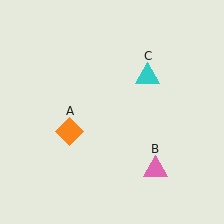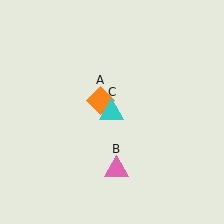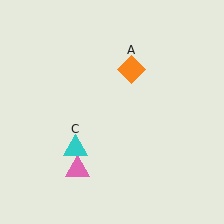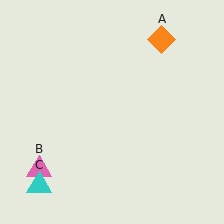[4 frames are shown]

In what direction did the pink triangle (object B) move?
The pink triangle (object B) moved left.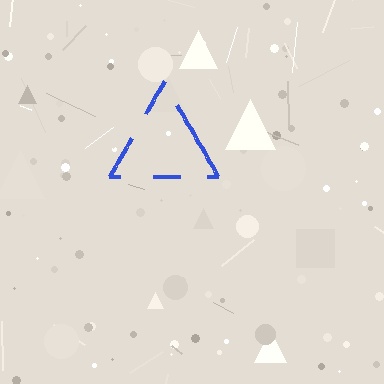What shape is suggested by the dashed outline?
The dashed outline suggests a triangle.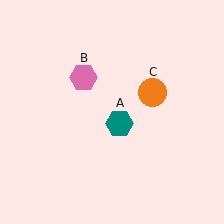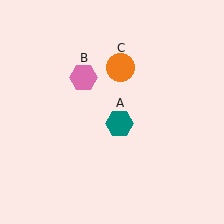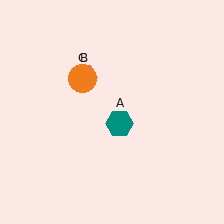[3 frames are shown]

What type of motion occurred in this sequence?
The orange circle (object C) rotated counterclockwise around the center of the scene.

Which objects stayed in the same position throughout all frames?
Teal hexagon (object A) and pink hexagon (object B) remained stationary.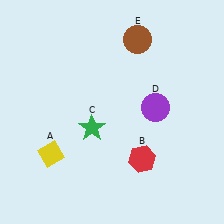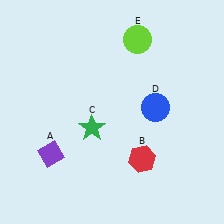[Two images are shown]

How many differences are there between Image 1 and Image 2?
There are 3 differences between the two images.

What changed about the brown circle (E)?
In Image 1, E is brown. In Image 2, it changed to lime.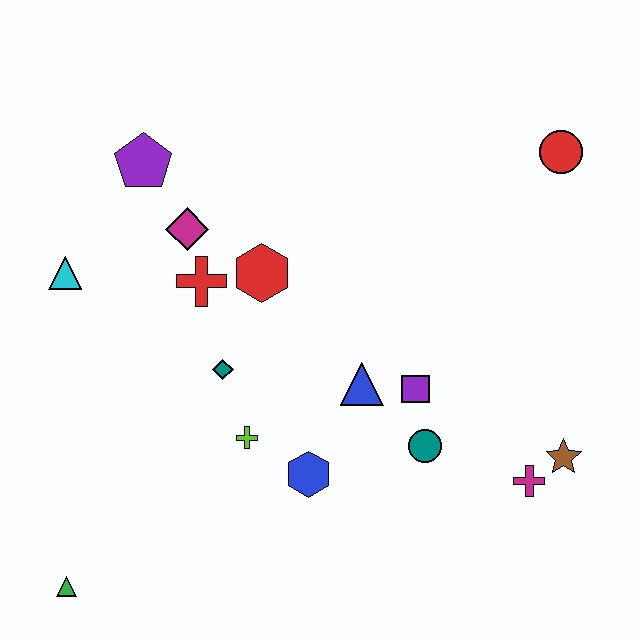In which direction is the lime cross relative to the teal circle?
The lime cross is to the left of the teal circle.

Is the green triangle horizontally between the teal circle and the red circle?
No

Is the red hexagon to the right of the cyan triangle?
Yes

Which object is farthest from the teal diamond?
The red circle is farthest from the teal diamond.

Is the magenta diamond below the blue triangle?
No